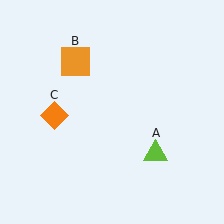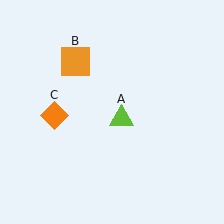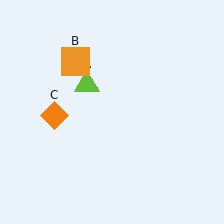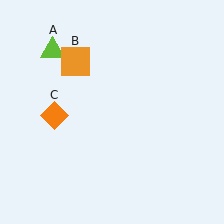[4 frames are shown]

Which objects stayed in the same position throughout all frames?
Orange square (object B) and orange diamond (object C) remained stationary.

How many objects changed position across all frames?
1 object changed position: lime triangle (object A).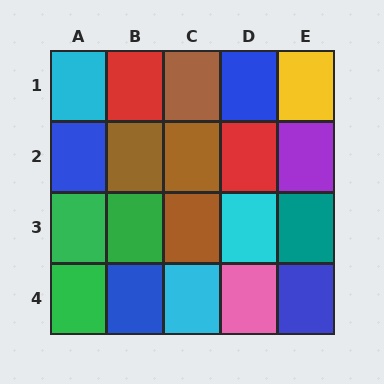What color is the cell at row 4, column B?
Blue.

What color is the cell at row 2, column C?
Brown.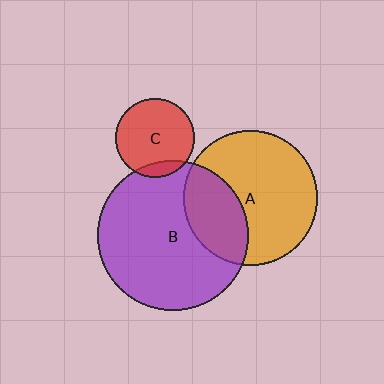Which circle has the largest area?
Circle B (purple).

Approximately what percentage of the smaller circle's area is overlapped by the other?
Approximately 30%.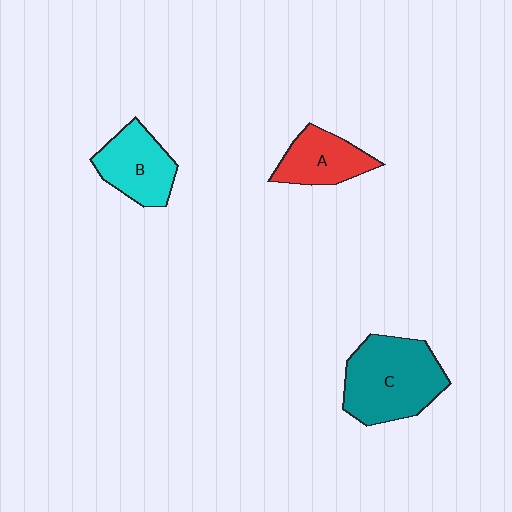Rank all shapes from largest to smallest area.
From largest to smallest: C (teal), B (cyan), A (red).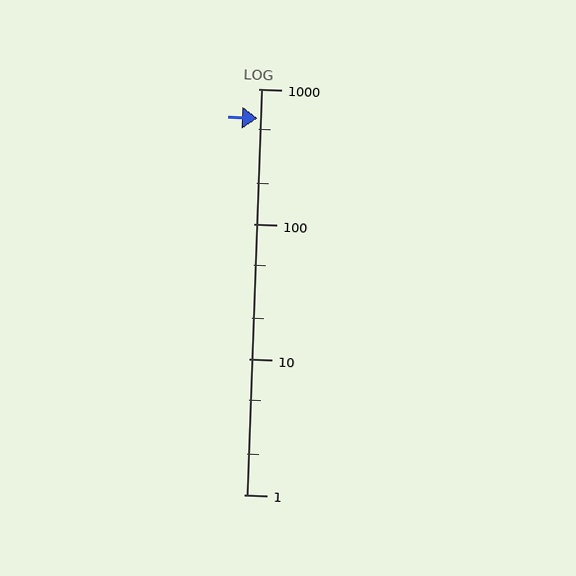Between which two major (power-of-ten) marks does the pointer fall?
The pointer is between 100 and 1000.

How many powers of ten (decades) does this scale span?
The scale spans 3 decades, from 1 to 1000.